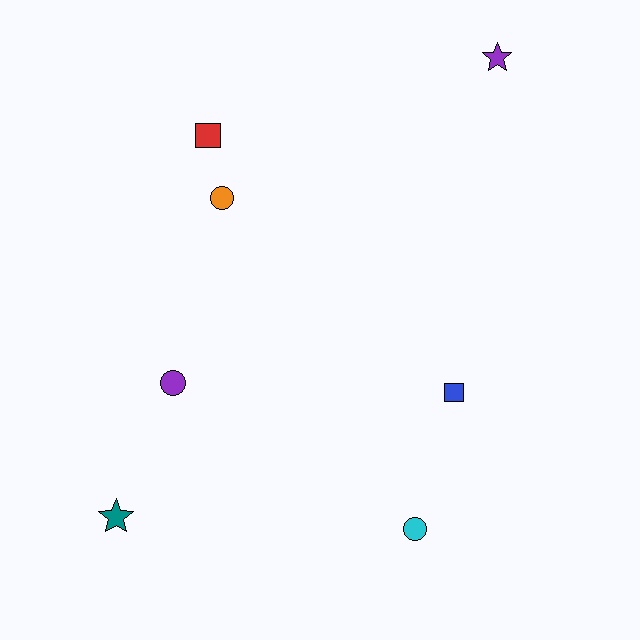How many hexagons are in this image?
There are no hexagons.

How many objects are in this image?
There are 7 objects.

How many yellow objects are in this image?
There are no yellow objects.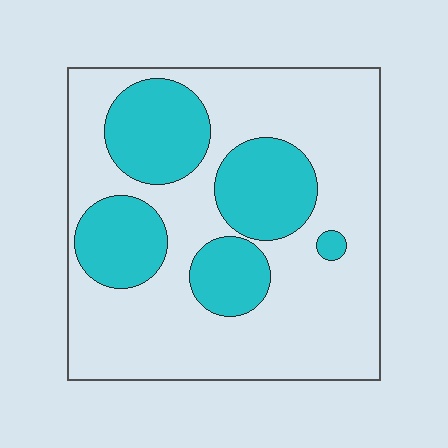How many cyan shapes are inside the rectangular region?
5.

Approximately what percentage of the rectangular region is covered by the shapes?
Approximately 30%.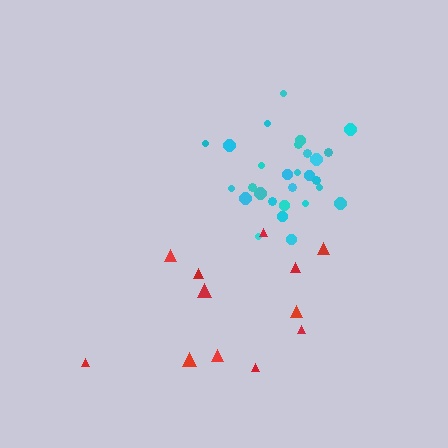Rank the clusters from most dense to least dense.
cyan, red.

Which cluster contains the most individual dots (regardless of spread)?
Cyan (28).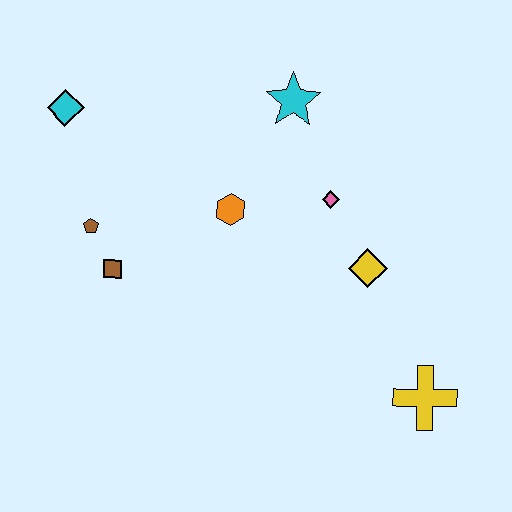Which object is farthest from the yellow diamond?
The cyan diamond is farthest from the yellow diamond.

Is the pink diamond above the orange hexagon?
Yes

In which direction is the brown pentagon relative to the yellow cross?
The brown pentagon is to the left of the yellow cross.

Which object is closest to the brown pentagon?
The brown square is closest to the brown pentagon.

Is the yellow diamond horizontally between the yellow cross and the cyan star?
Yes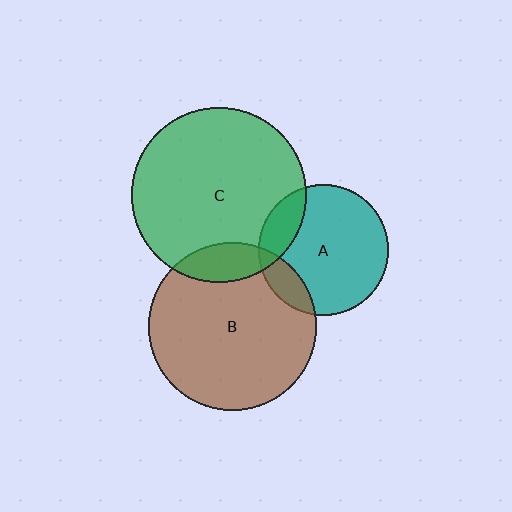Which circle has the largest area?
Circle C (green).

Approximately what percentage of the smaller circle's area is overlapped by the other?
Approximately 15%.